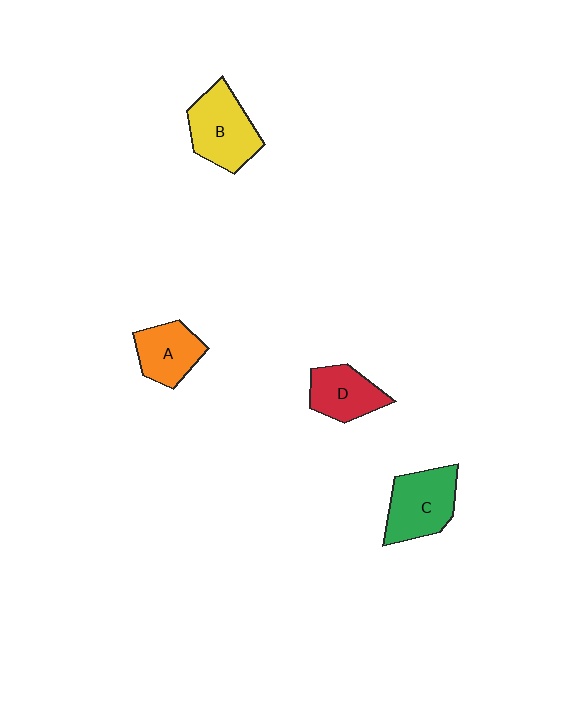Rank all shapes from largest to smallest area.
From largest to smallest: B (yellow), C (green), A (orange), D (red).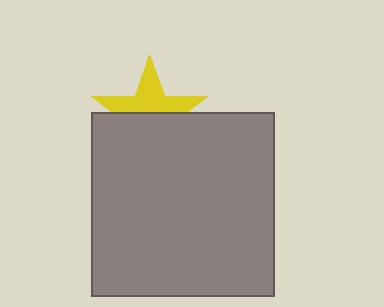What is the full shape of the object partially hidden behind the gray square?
The partially hidden object is a yellow star.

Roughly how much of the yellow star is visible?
About half of it is visible (roughly 48%).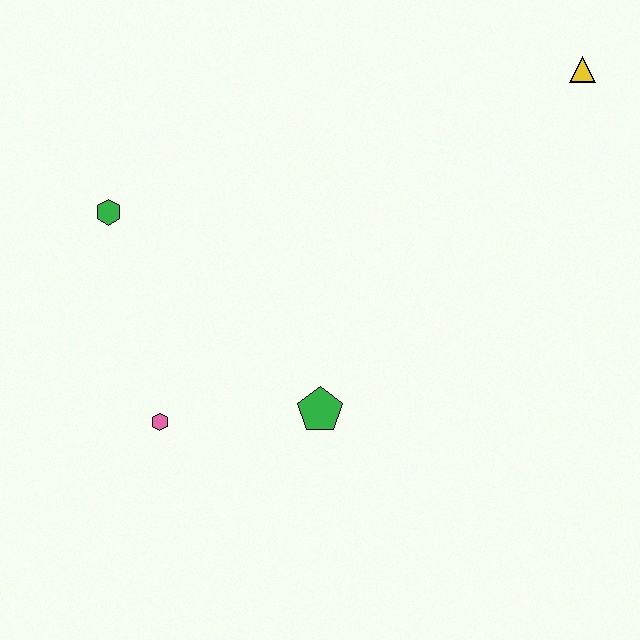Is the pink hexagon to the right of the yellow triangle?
No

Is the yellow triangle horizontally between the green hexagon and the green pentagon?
No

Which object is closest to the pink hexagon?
The green pentagon is closest to the pink hexagon.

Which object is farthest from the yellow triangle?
The pink hexagon is farthest from the yellow triangle.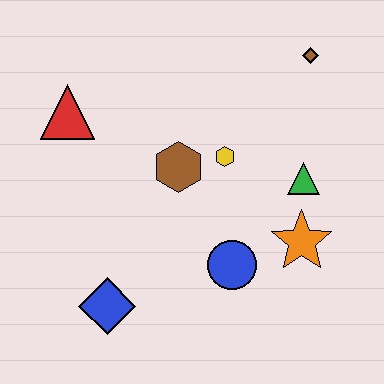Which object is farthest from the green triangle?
The red triangle is farthest from the green triangle.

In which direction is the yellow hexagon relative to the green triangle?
The yellow hexagon is to the left of the green triangle.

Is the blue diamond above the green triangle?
No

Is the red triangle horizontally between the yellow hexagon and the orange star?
No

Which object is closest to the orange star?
The green triangle is closest to the orange star.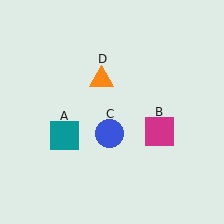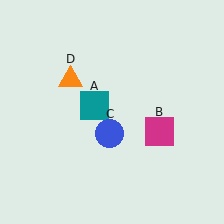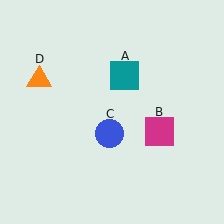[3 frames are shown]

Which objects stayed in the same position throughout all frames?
Magenta square (object B) and blue circle (object C) remained stationary.